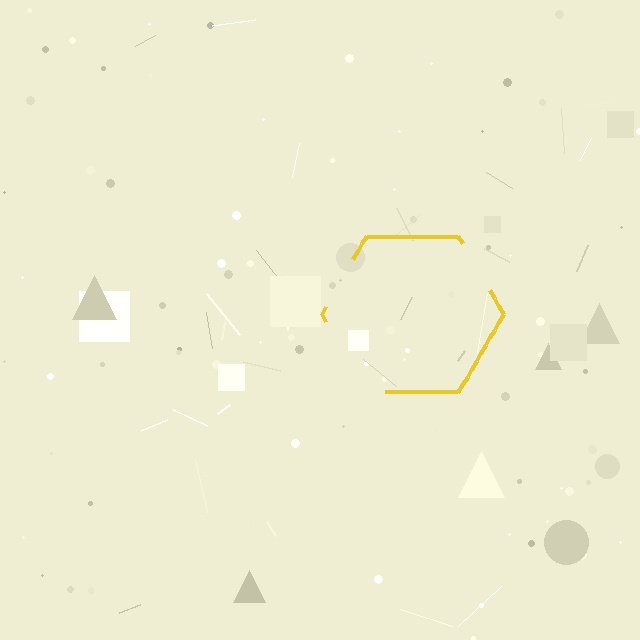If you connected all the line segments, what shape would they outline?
They would outline a hexagon.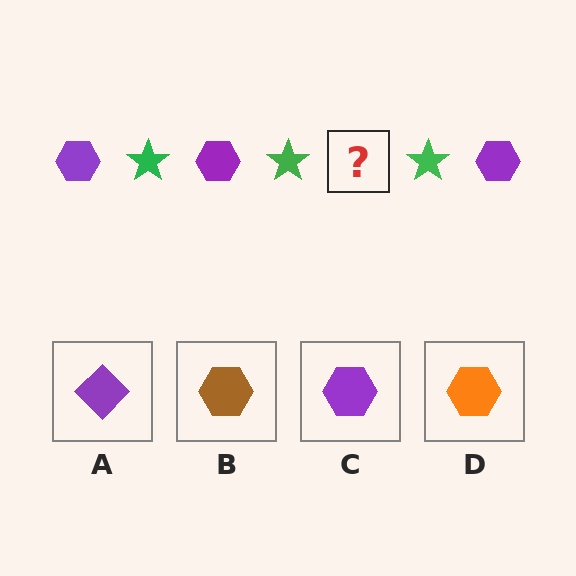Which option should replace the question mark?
Option C.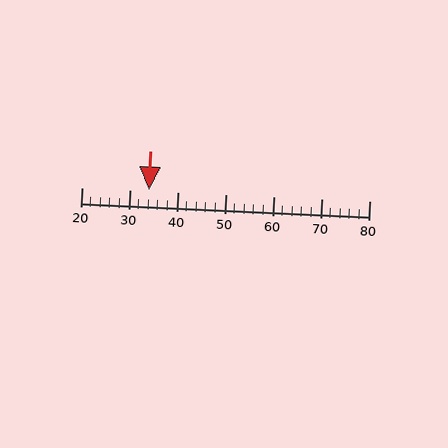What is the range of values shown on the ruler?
The ruler shows values from 20 to 80.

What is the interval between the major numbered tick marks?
The major tick marks are spaced 10 units apart.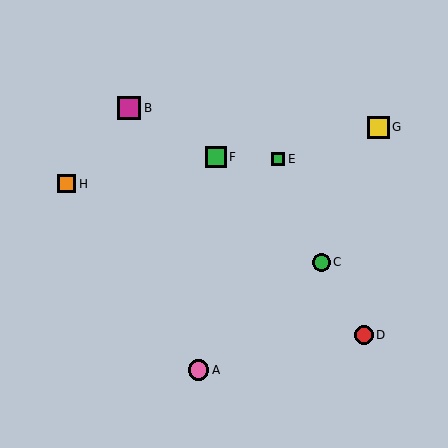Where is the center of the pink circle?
The center of the pink circle is at (199, 370).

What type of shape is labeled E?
Shape E is a green square.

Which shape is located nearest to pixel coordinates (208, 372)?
The pink circle (labeled A) at (199, 370) is nearest to that location.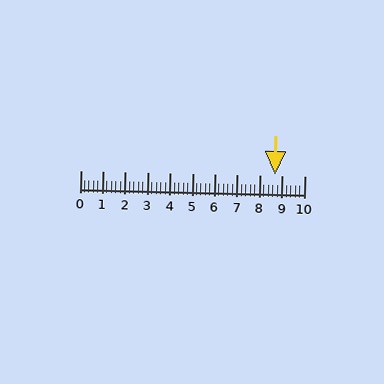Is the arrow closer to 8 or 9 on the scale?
The arrow is closer to 9.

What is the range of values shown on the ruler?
The ruler shows values from 0 to 10.